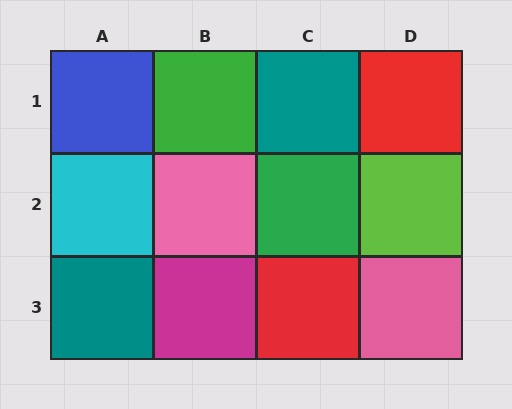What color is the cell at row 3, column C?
Red.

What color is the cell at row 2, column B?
Pink.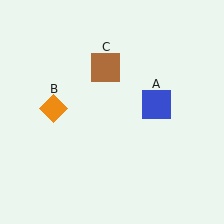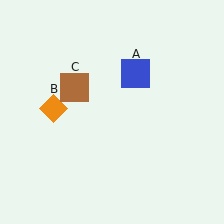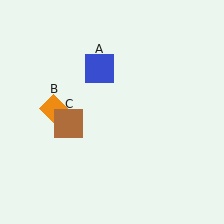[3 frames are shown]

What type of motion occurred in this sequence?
The blue square (object A), brown square (object C) rotated counterclockwise around the center of the scene.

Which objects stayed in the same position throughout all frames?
Orange diamond (object B) remained stationary.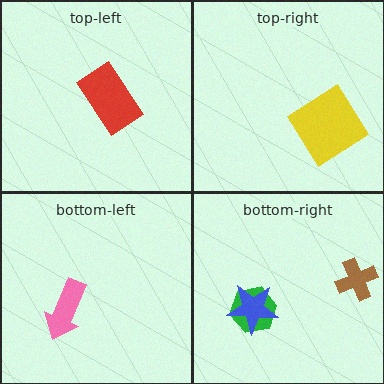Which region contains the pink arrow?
The bottom-left region.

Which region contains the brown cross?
The bottom-right region.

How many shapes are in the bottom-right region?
3.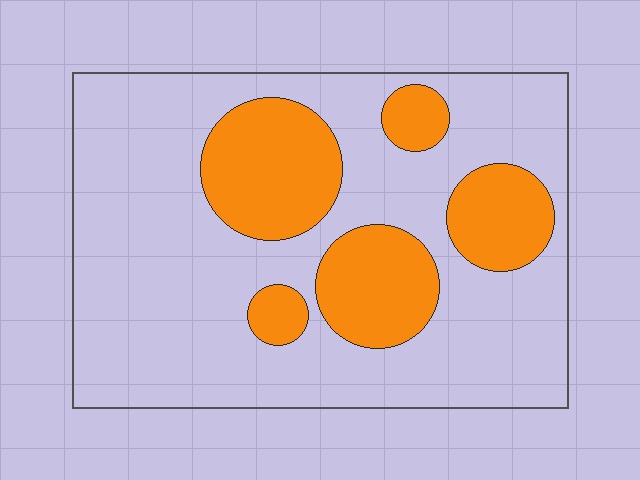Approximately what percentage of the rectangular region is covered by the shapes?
Approximately 25%.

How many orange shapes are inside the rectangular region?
5.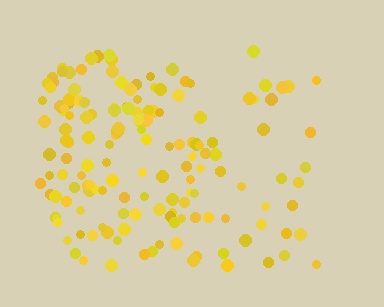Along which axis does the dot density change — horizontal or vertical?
Horizontal.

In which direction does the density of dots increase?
From right to left, with the left side densest.